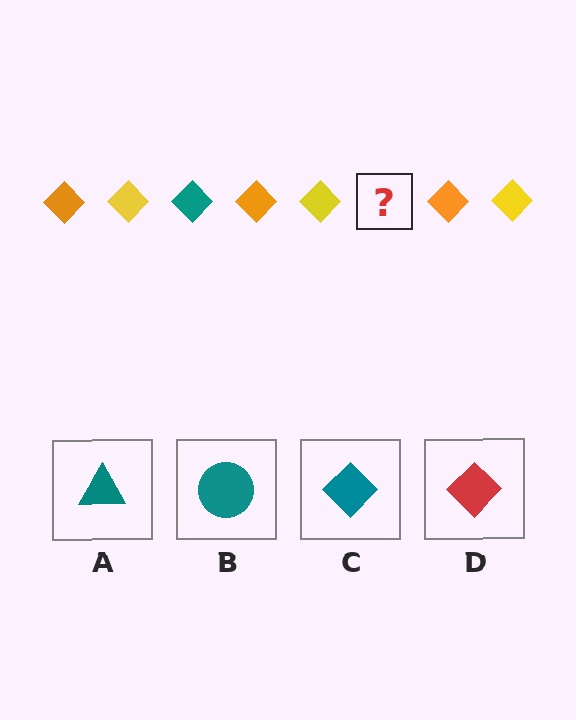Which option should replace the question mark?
Option C.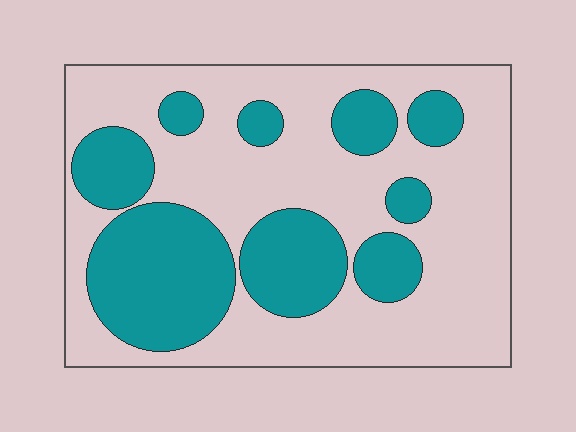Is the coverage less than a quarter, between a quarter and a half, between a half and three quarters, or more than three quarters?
Between a quarter and a half.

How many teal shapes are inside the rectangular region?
9.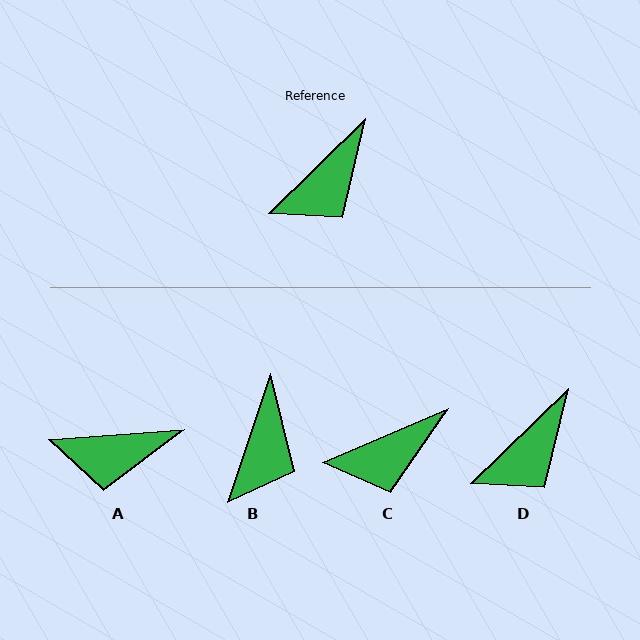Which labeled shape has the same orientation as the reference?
D.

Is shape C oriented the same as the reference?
No, it is off by about 21 degrees.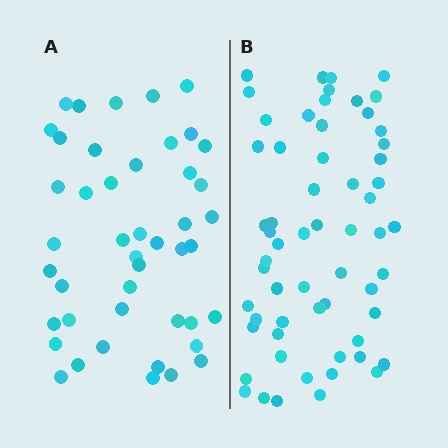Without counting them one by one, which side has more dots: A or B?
Region B (the right region) has more dots.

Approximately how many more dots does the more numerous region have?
Region B has approximately 15 more dots than region A.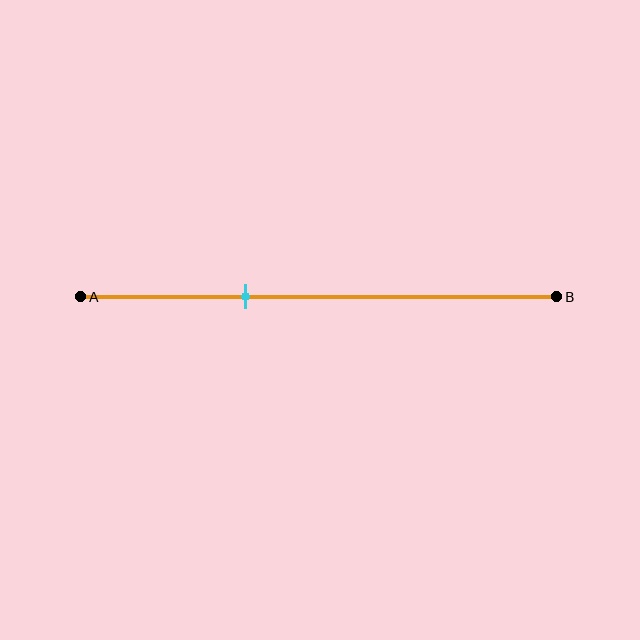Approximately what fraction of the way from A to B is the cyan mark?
The cyan mark is approximately 35% of the way from A to B.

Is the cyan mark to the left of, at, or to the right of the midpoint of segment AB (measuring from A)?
The cyan mark is to the left of the midpoint of segment AB.